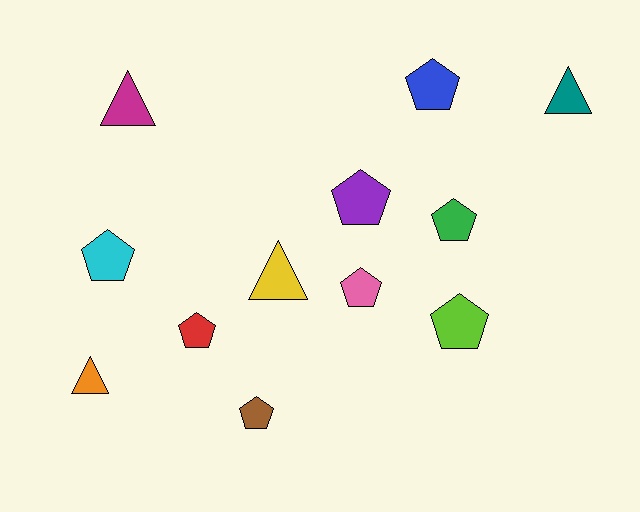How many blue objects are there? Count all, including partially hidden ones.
There is 1 blue object.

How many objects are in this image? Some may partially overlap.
There are 12 objects.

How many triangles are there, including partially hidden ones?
There are 4 triangles.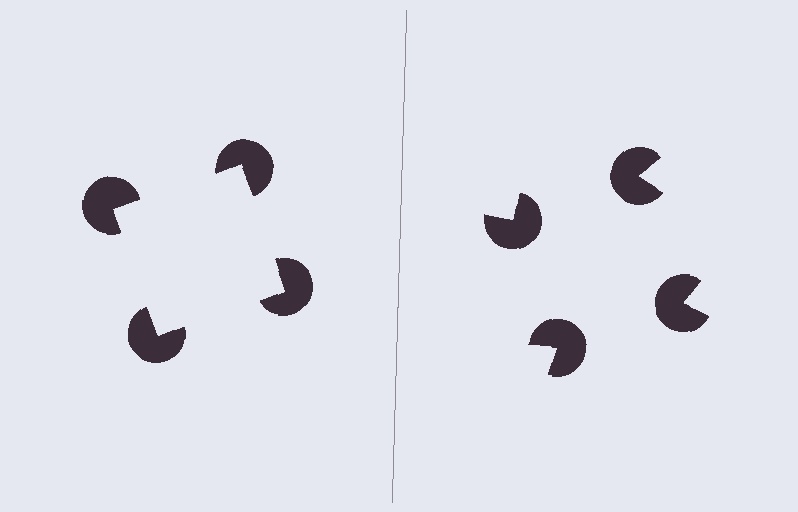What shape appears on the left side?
An illusory square.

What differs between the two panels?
The pac-man discs are positioned identically on both sides; only the wedge orientations differ. On the left they align to a square; on the right they are misaligned.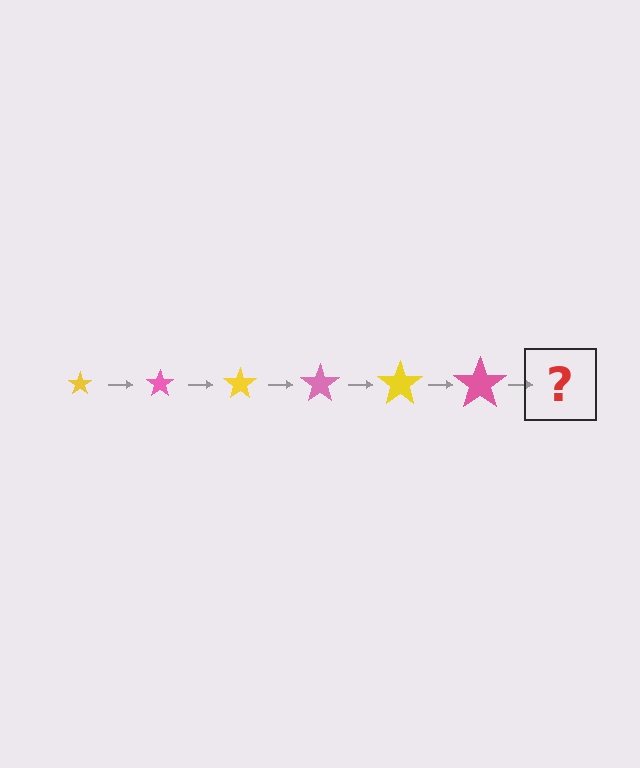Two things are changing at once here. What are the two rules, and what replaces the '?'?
The two rules are that the star grows larger each step and the color cycles through yellow and pink. The '?' should be a yellow star, larger than the previous one.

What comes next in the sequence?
The next element should be a yellow star, larger than the previous one.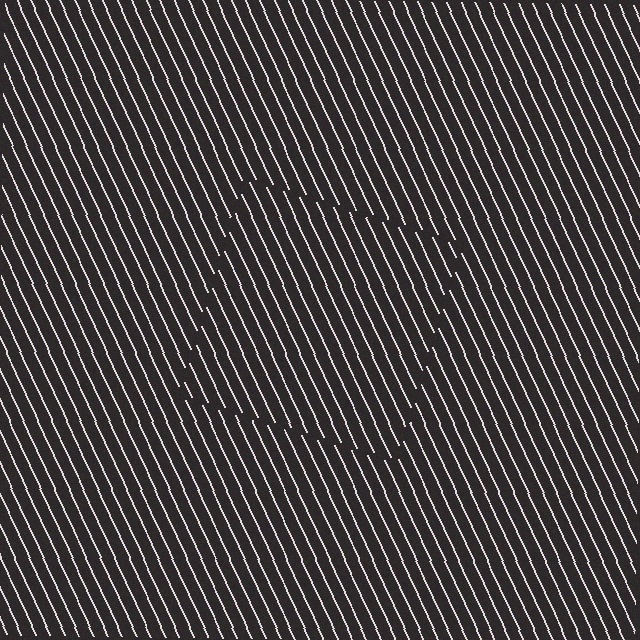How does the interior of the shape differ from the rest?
The interior of the shape contains the same grating, shifted by half a period — the contour is defined by the phase discontinuity where line-ends from the inner and outer gratings abut.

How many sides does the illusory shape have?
4 sides — the line-ends trace a square.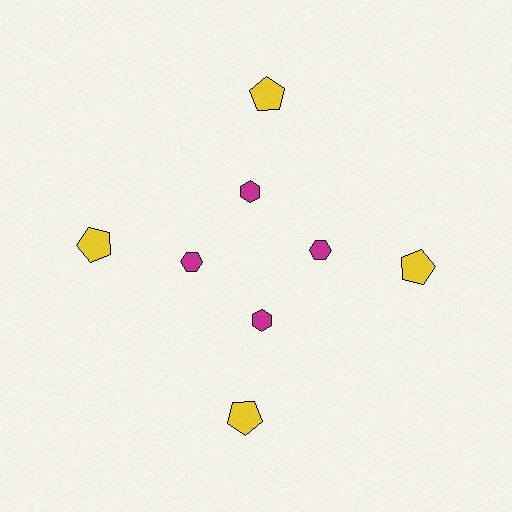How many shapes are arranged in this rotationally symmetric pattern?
There are 8 shapes, arranged in 4 groups of 2.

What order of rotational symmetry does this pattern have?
This pattern has 4-fold rotational symmetry.